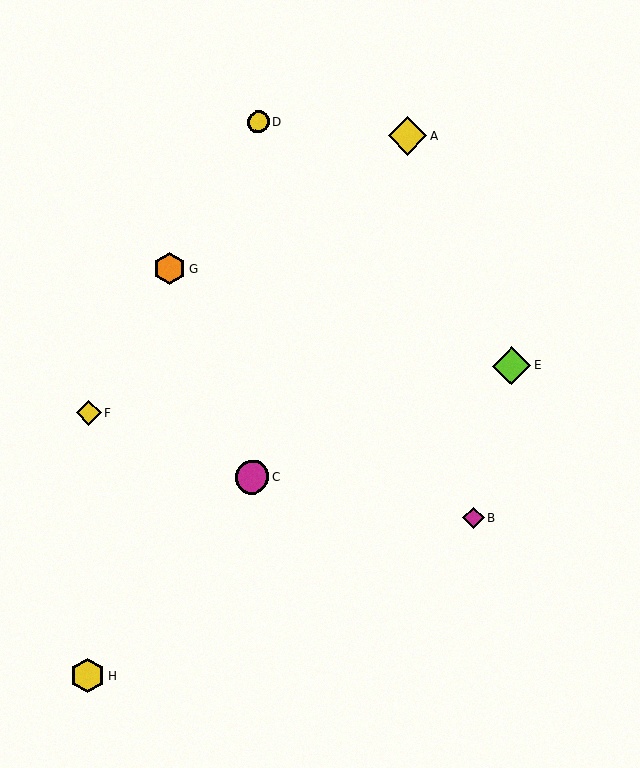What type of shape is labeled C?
Shape C is a magenta circle.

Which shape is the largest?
The lime diamond (labeled E) is the largest.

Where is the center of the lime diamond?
The center of the lime diamond is at (512, 366).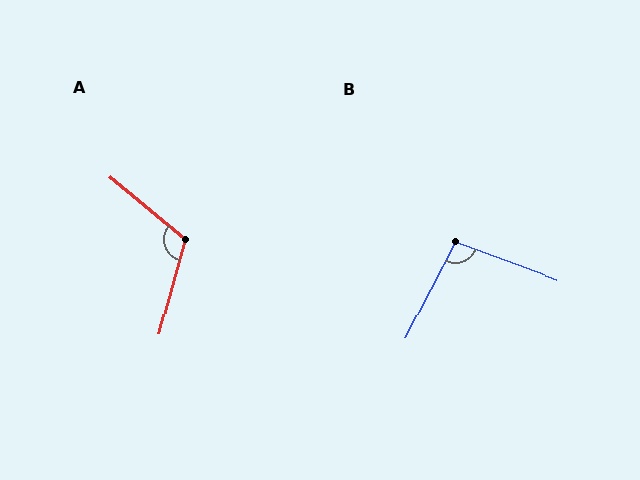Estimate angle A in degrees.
Approximately 115 degrees.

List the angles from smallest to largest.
B (97°), A (115°).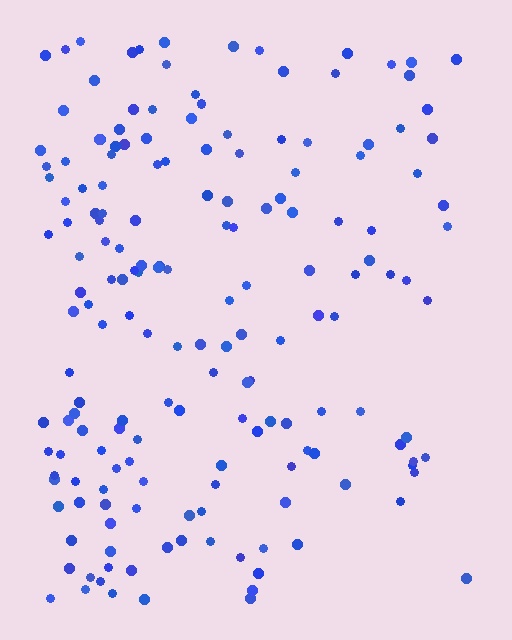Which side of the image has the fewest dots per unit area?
The right.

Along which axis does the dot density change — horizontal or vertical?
Horizontal.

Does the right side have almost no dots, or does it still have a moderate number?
Still a moderate number, just noticeably fewer than the left.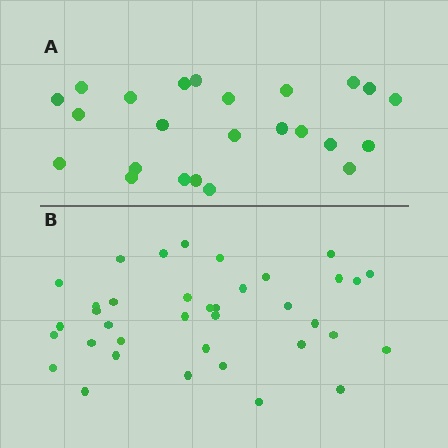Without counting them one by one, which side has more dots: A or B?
Region B (the bottom region) has more dots.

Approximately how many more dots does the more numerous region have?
Region B has approximately 15 more dots than region A.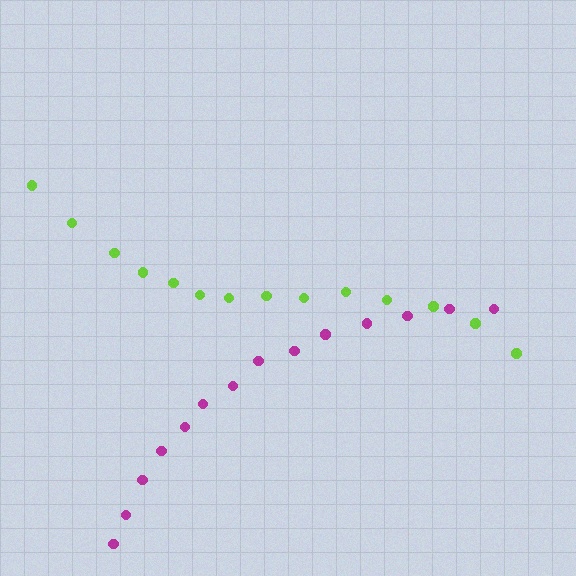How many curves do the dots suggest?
There are 2 distinct paths.